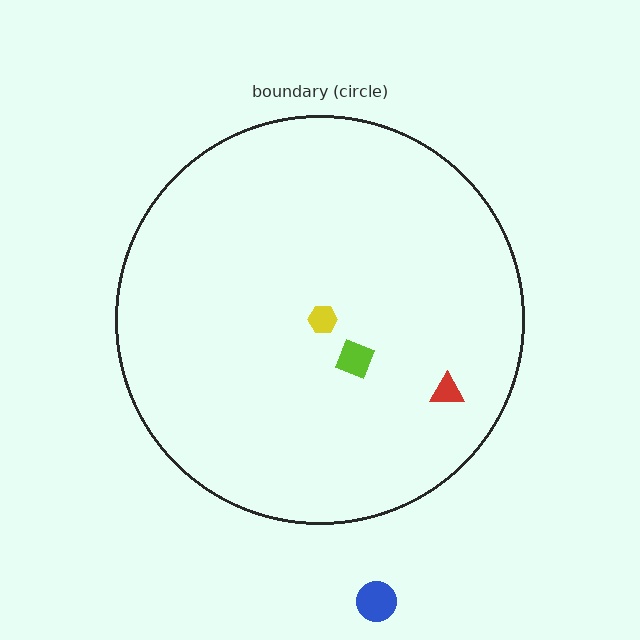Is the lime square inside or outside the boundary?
Inside.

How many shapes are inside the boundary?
3 inside, 1 outside.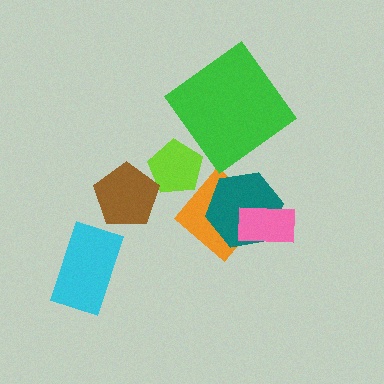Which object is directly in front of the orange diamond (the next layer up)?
The teal hexagon is directly in front of the orange diamond.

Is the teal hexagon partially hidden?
Yes, it is partially covered by another shape.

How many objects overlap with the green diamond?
0 objects overlap with the green diamond.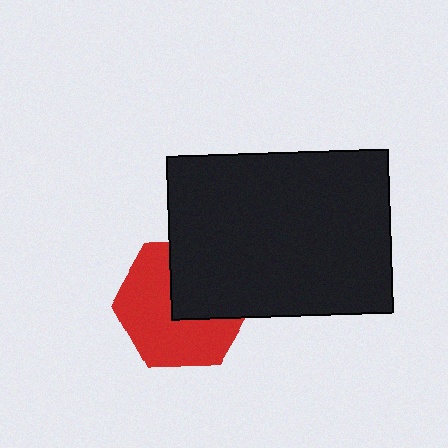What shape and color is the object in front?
The object in front is a black rectangle.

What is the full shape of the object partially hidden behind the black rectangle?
The partially hidden object is a red hexagon.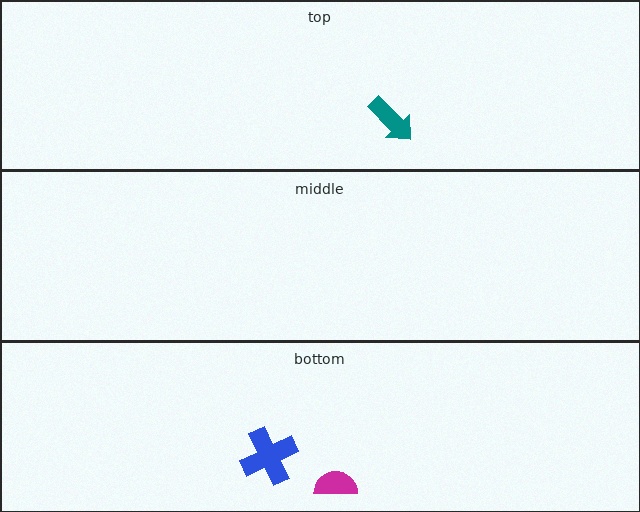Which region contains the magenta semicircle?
The bottom region.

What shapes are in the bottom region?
The blue cross, the magenta semicircle.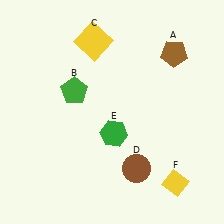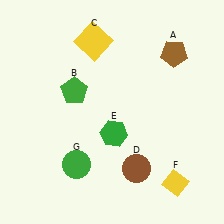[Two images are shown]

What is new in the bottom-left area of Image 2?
A green circle (G) was added in the bottom-left area of Image 2.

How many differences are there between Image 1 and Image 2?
There is 1 difference between the two images.